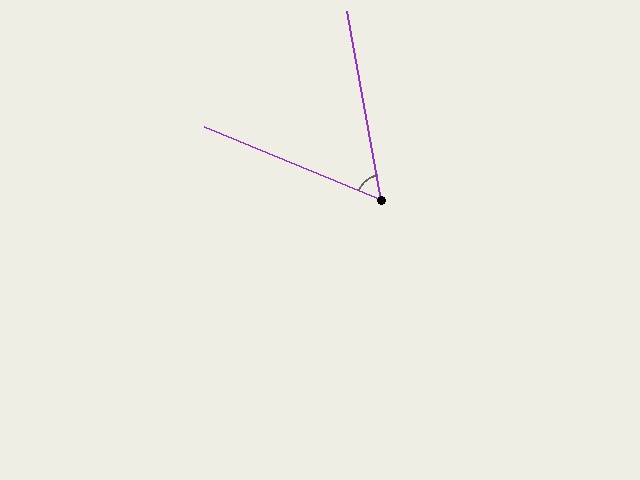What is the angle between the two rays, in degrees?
Approximately 57 degrees.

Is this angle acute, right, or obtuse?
It is acute.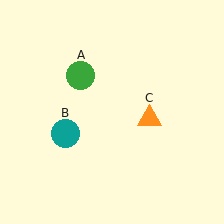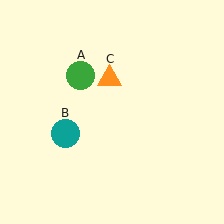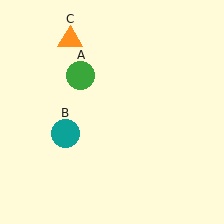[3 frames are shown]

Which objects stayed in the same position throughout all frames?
Green circle (object A) and teal circle (object B) remained stationary.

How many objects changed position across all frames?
1 object changed position: orange triangle (object C).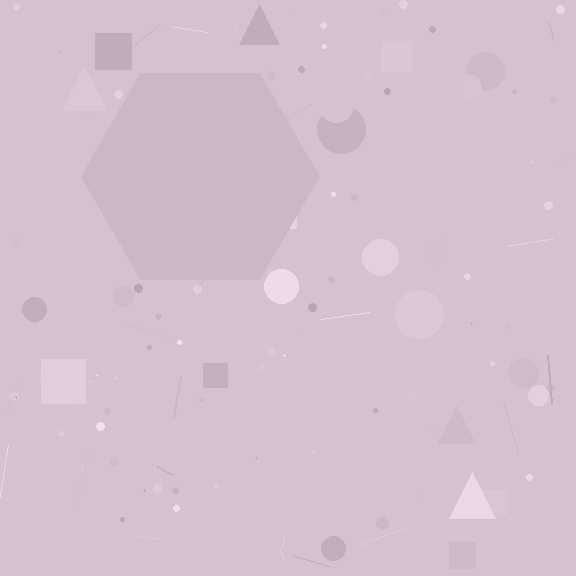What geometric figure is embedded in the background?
A hexagon is embedded in the background.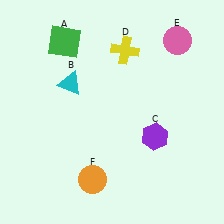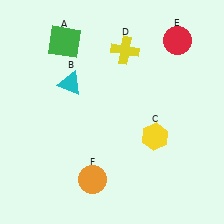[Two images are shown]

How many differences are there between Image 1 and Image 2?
There are 2 differences between the two images.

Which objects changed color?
C changed from purple to yellow. E changed from pink to red.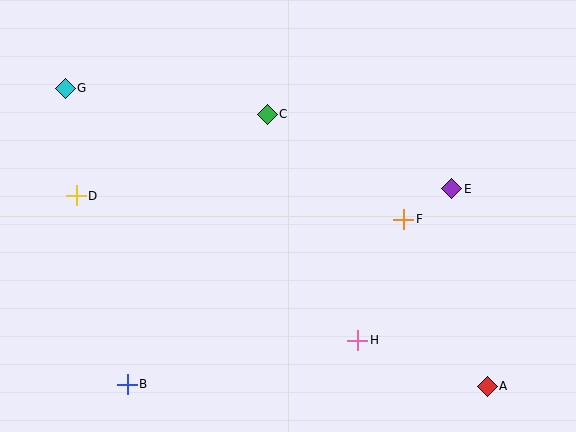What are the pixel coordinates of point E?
Point E is at (452, 189).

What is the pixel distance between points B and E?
The distance between B and E is 378 pixels.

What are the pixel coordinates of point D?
Point D is at (76, 196).